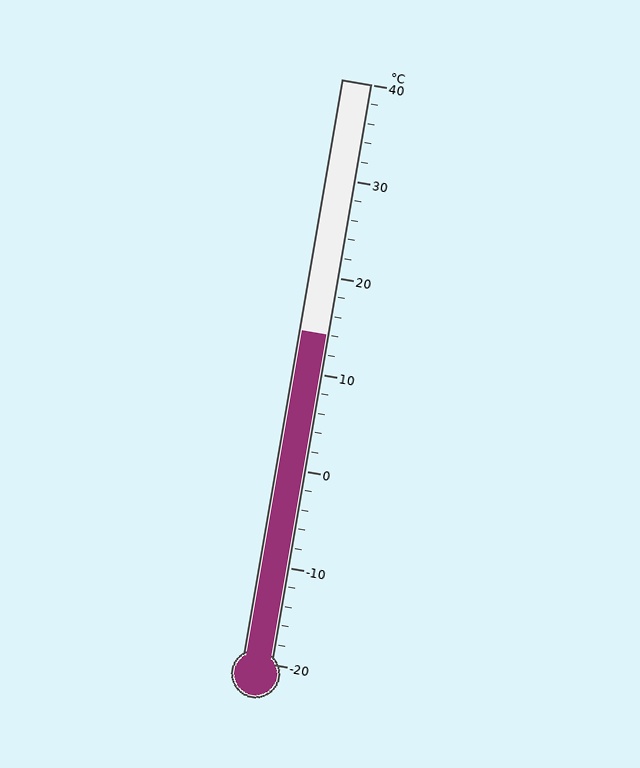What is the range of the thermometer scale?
The thermometer scale ranges from -20°C to 40°C.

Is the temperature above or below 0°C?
The temperature is above 0°C.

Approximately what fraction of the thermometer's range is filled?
The thermometer is filled to approximately 55% of its range.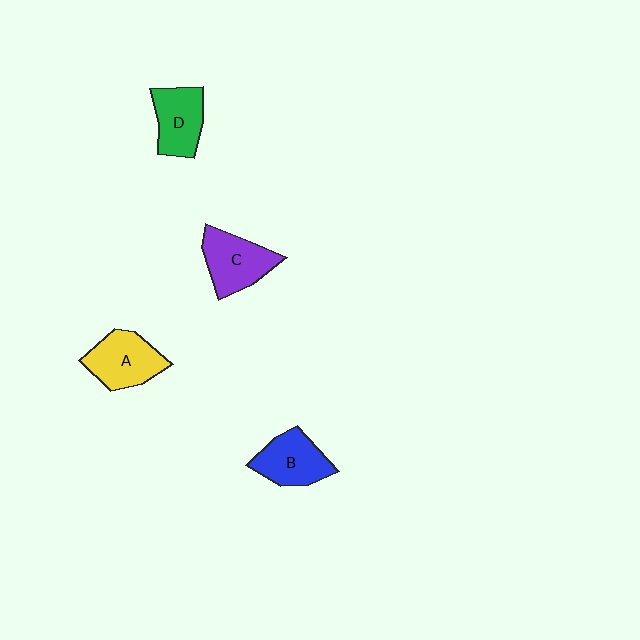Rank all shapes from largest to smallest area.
From largest to smallest: A (yellow), C (purple), B (blue), D (green).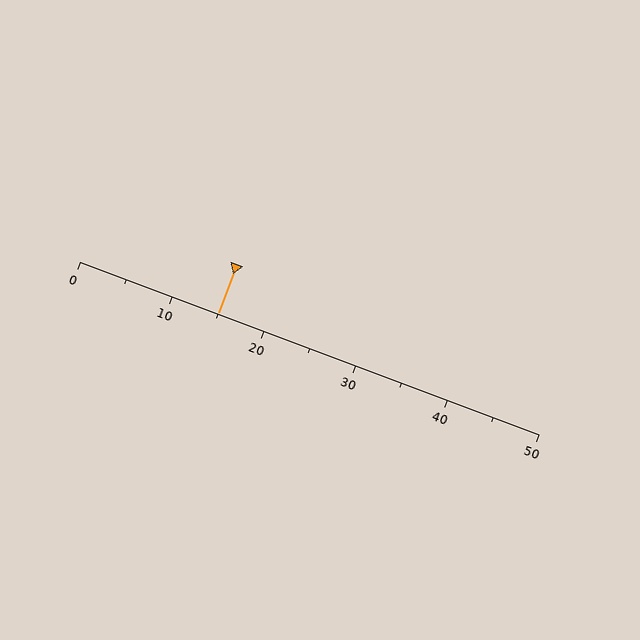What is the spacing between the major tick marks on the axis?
The major ticks are spaced 10 apart.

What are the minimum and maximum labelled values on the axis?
The axis runs from 0 to 50.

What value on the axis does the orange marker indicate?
The marker indicates approximately 15.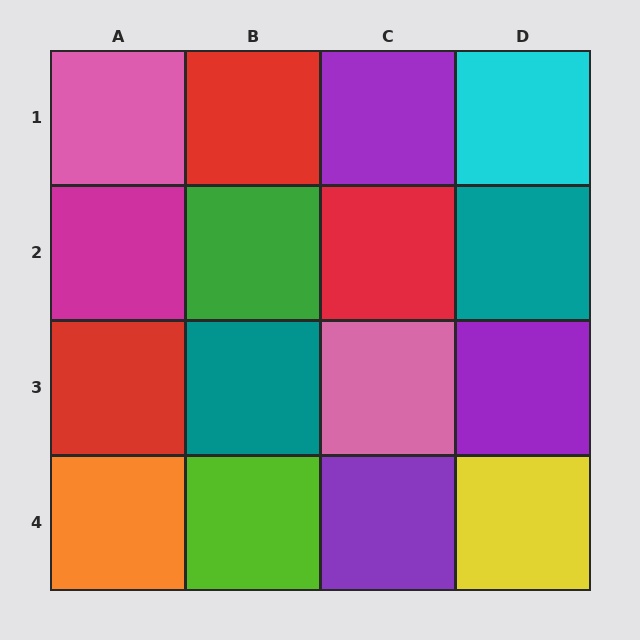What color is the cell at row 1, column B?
Red.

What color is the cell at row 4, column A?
Orange.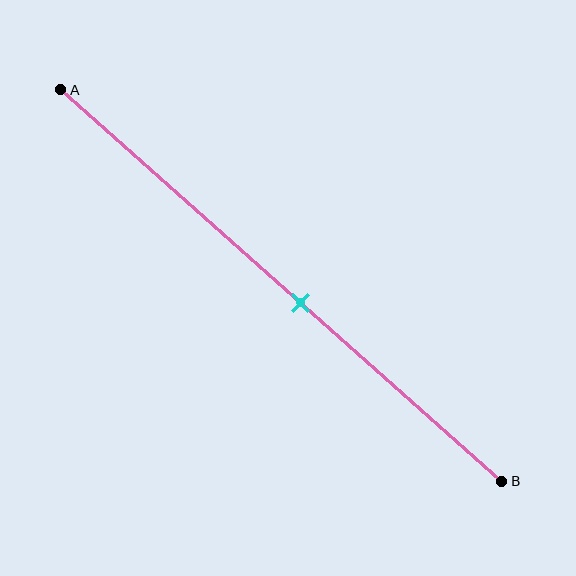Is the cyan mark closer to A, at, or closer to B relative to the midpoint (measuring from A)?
The cyan mark is closer to point B than the midpoint of segment AB.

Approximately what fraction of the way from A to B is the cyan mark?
The cyan mark is approximately 55% of the way from A to B.